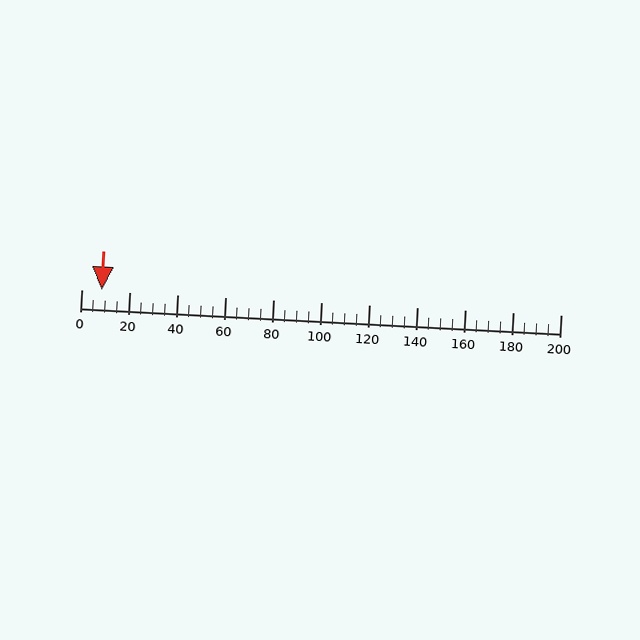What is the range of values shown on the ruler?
The ruler shows values from 0 to 200.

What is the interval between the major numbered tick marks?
The major tick marks are spaced 20 units apart.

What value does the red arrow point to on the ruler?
The red arrow points to approximately 8.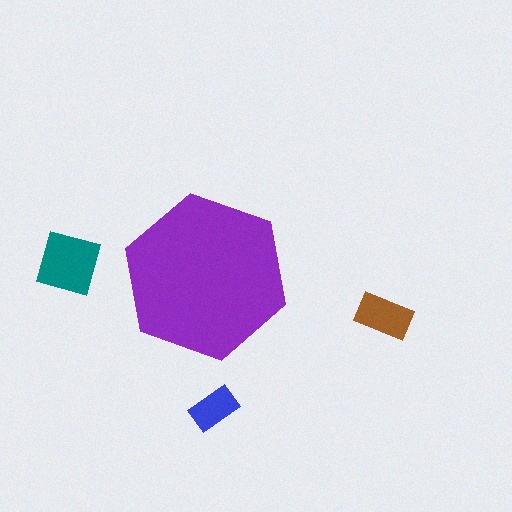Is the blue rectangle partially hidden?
No, the blue rectangle is fully visible.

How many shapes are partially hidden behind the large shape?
0 shapes are partially hidden.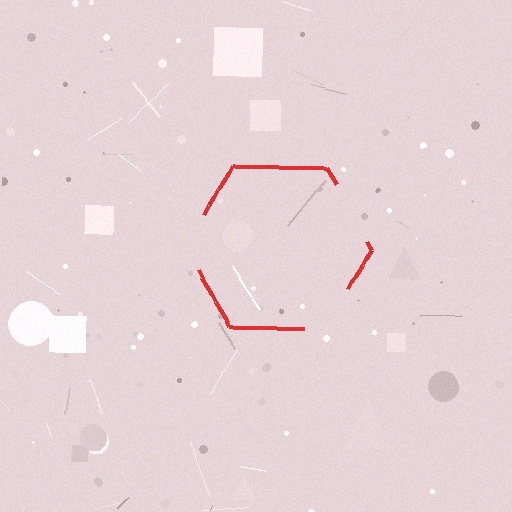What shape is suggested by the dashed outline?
The dashed outline suggests a hexagon.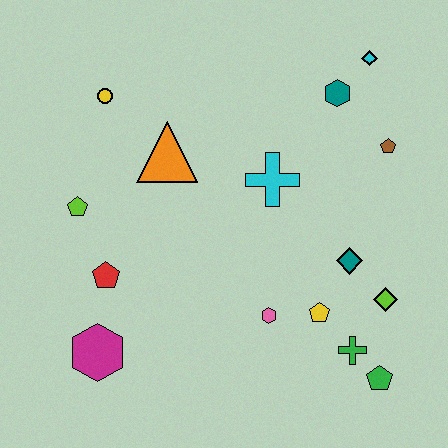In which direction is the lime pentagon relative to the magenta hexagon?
The lime pentagon is above the magenta hexagon.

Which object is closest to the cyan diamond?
The teal hexagon is closest to the cyan diamond.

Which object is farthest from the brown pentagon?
The magenta hexagon is farthest from the brown pentagon.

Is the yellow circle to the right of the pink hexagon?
No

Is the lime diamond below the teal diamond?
Yes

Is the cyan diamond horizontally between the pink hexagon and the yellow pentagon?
No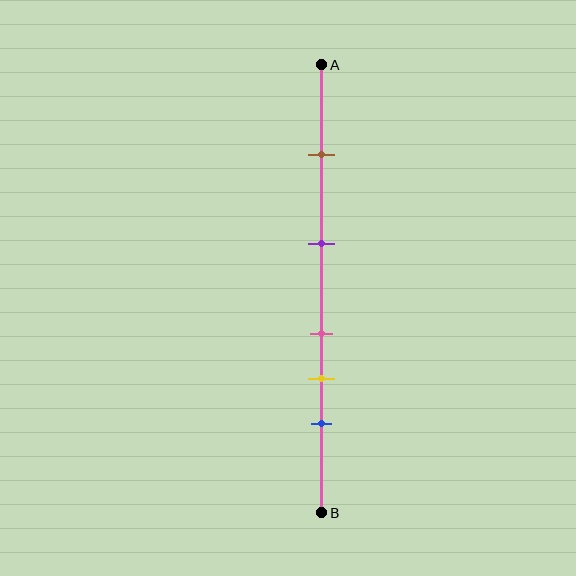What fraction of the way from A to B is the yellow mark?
The yellow mark is approximately 70% (0.7) of the way from A to B.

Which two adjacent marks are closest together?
The pink and yellow marks are the closest adjacent pair.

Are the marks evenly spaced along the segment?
No, the marks are not evenly spaced.